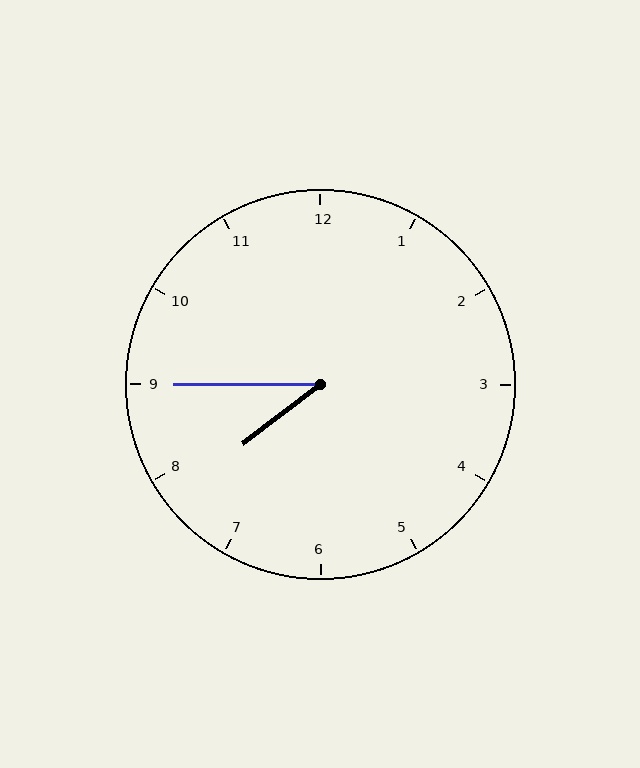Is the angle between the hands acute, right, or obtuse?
It is acute.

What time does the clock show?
7:45.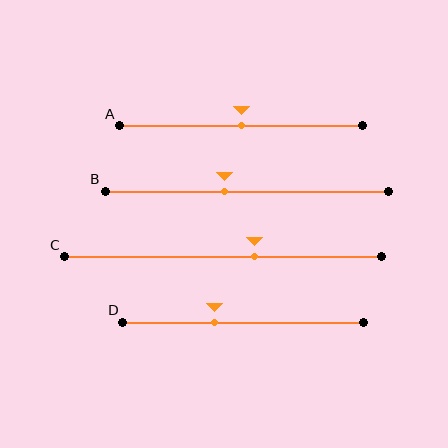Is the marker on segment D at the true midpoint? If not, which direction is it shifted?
No, the marker on segment D is shifted to the left by about 12% of the segment length.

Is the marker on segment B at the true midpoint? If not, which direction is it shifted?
No, the marker on segment B is shifted to the left by about 8% of the segment length.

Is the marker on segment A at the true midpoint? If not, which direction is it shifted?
Yes, the marker on segment A is at the true midpoint.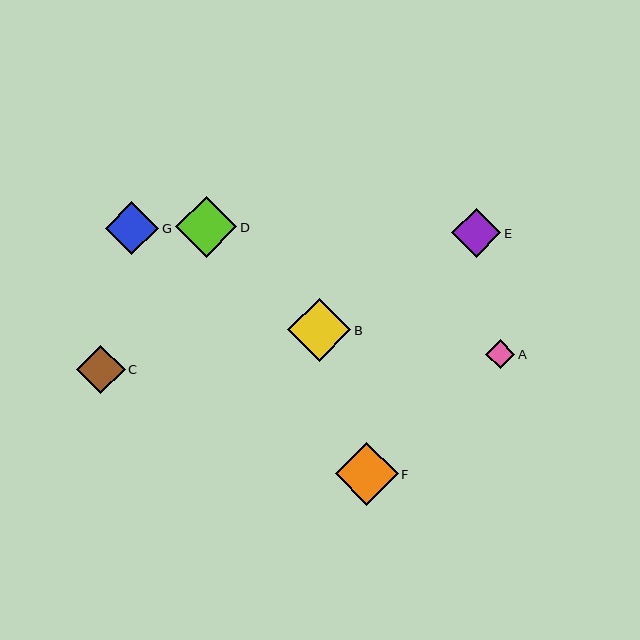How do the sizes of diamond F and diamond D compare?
Diamond F and diamond D are approximately the same size.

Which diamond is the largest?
Diamond F is the largest with a size of approximately 63 pixels.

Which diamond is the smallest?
Diamond A is the smallest with a size of approximately 29 pixels.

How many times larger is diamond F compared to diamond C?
Diamond F is approximately 1.3 times the size of diamond C.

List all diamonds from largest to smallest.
From largest to smallest: F, B, D, G, E, C, A.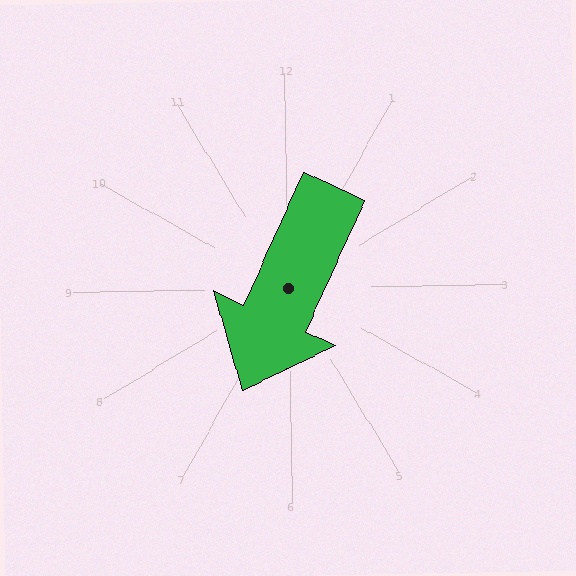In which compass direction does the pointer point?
Southwest.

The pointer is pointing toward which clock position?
Roughly 7 o'clock.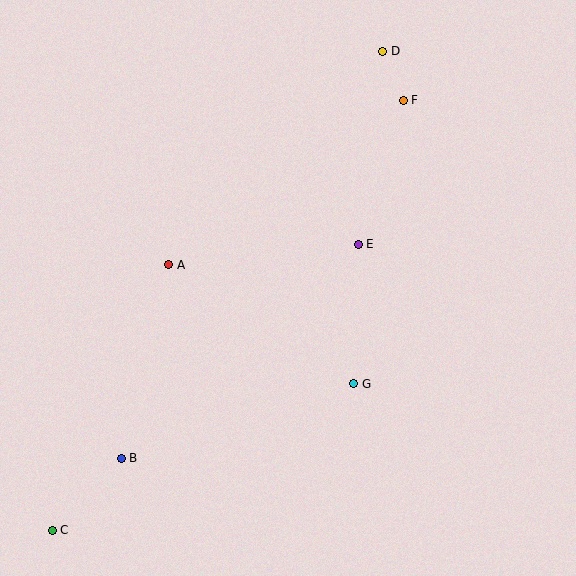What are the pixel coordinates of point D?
Point D is at (383, 51).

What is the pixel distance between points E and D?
The distance between E and D is 195 pixels.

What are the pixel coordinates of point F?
Point F is at (403, 100).